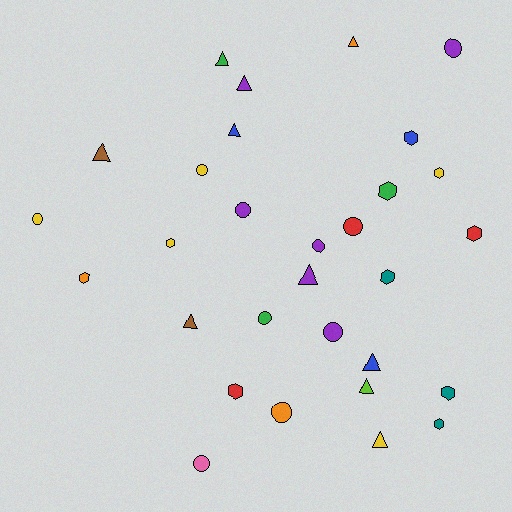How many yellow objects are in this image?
There are 5 yellow objects.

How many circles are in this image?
There are 10 circles.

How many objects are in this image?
There are 30 objects.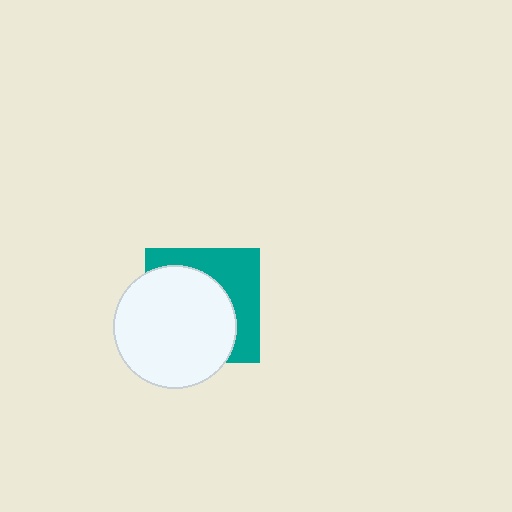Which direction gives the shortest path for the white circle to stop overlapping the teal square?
Moving toward the lower-left gives the shortest separation.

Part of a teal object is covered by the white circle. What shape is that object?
It is a square.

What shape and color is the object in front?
The object in front is a white circle.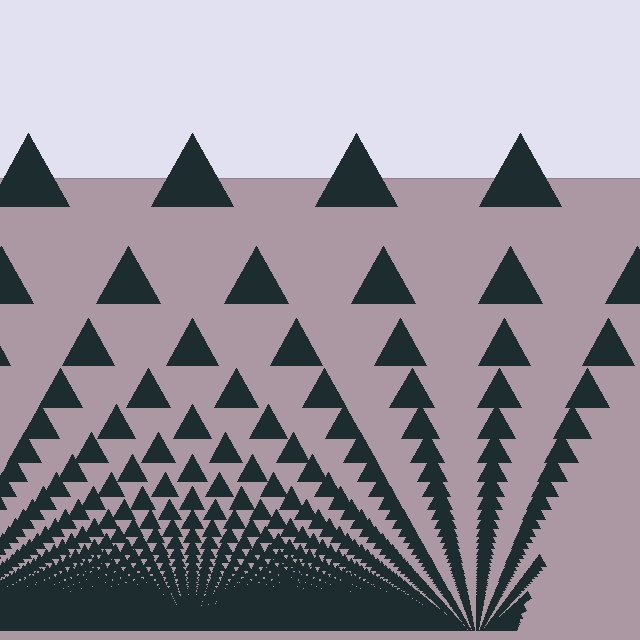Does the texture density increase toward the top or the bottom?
Density increases toward the bottom.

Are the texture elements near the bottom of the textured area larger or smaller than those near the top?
Smaller. The gradient is inverted — elements near the bottom are smaller and denser.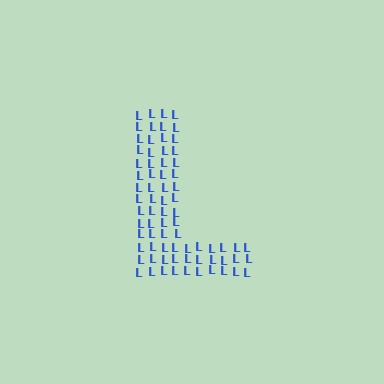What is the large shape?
The large shape is the letter L.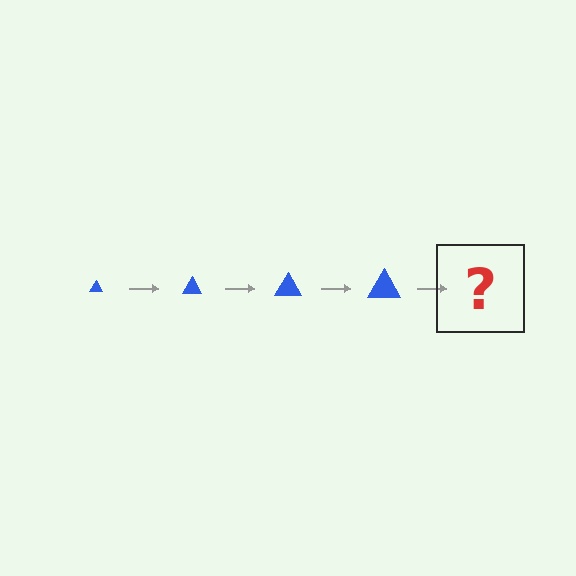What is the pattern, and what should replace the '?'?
The pattern is that the triangle gets progressively larger each step. The '?' should be a blue triangle, larger than the previous one.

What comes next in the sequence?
The next element should be a blue triangle, larger than the previous one.